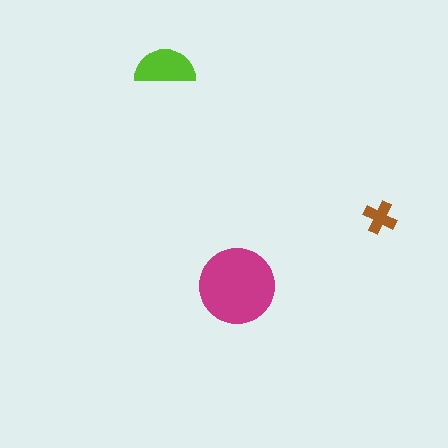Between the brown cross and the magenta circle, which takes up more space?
The magenta circle.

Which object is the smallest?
The brown cross.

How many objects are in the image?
There are 3 objects in the image.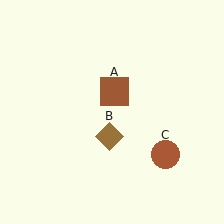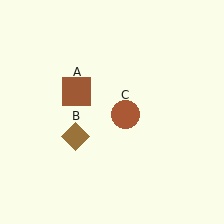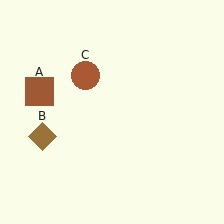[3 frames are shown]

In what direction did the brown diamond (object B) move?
The brown diamond (object B) moved left.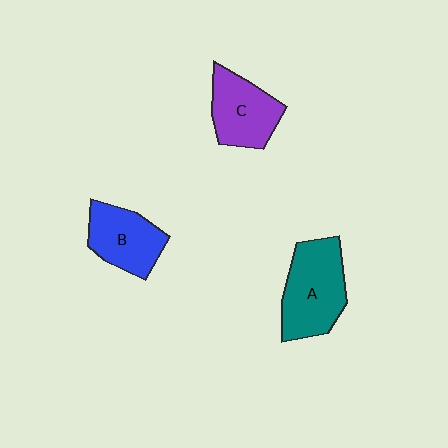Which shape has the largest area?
Shape A (teal).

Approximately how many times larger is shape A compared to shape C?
Approximately 1.3 times.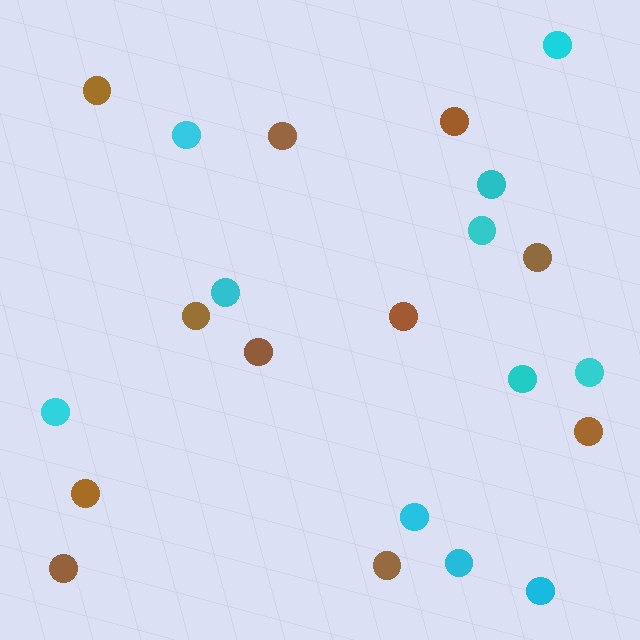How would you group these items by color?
There are 2 groups: one group of brown circles (11) and one group of cyan circles (11).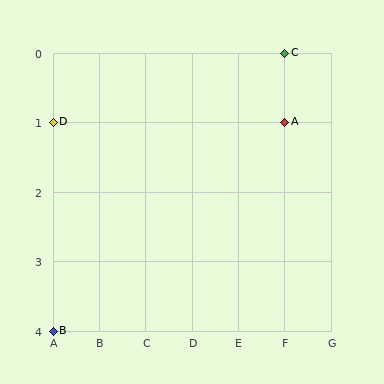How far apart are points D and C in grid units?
Points D and C are 5 columns and 1 row apart (about 5.1 grid units diagonally).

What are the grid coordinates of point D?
Point D is at grid coordinates (A, 1).